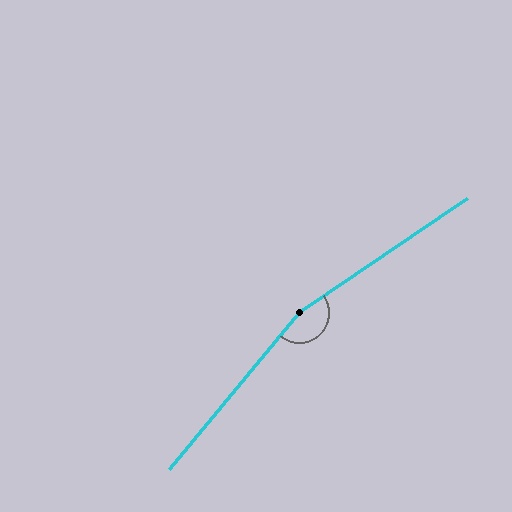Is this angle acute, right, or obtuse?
It is obtuse.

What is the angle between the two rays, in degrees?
Approximately 164 degrees.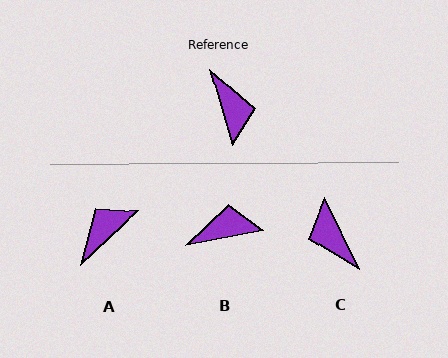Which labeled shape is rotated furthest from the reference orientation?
C, about 170 degrees away.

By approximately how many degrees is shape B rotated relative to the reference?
Approximately 85 degrees counter-clockwise.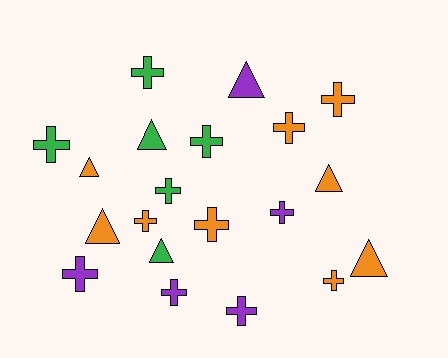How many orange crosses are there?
There are 5 orange crosses.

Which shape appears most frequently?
Cross, with 13 objects.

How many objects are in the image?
There are 20 objects.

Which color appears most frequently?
Orange, with 9 objects.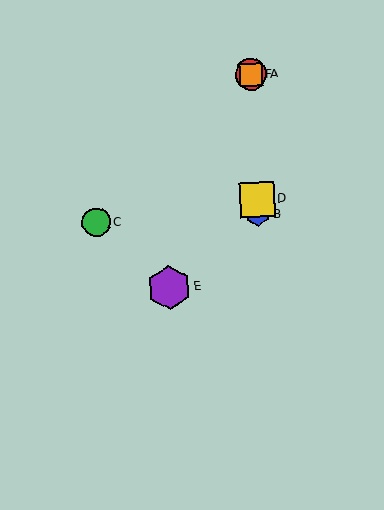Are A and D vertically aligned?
Yes, both are at x≈251.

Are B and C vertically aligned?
No, B is at x≈258 and C is at x≈96.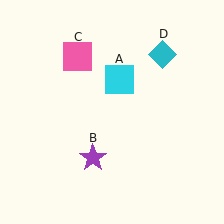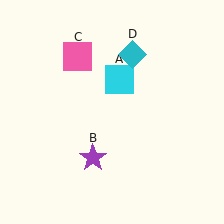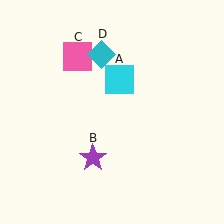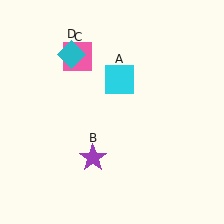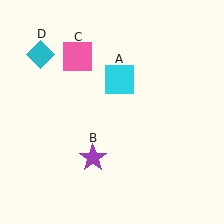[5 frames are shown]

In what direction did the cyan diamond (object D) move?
The cyan diamond (object D) moved left.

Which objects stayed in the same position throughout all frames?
Cyan square (object A) and purple star (object B) and pink square (object C) remained stationary.